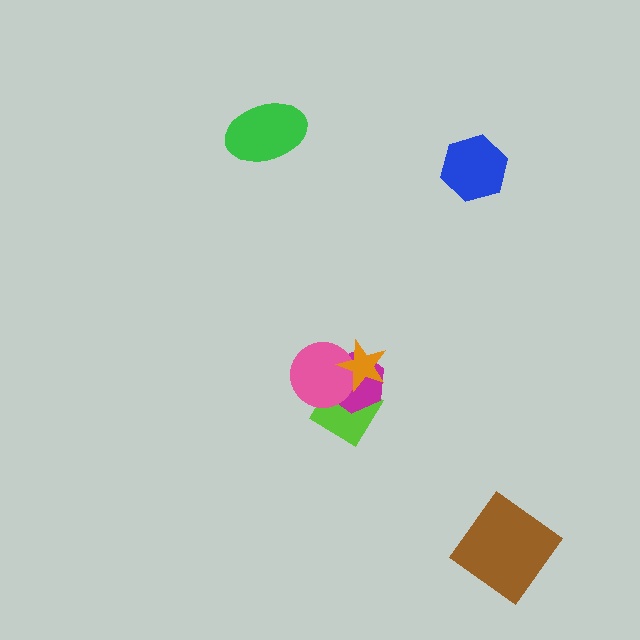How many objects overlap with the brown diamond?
0 objects overlap with the brown diamond.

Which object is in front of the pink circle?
The orange star is in front of the pink circle.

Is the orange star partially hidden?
No, no other shape covers it.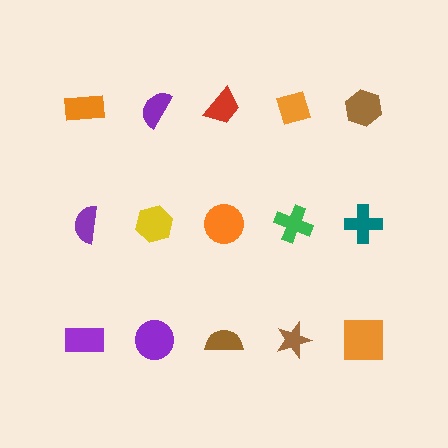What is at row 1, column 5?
A brown hexagon.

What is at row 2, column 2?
A yellow hexagon.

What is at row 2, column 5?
A teal cross.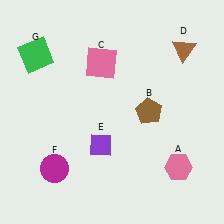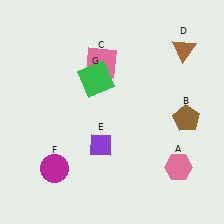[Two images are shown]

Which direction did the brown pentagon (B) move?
The brown pentagon (B) moved right.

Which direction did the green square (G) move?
The green square (G) moved right.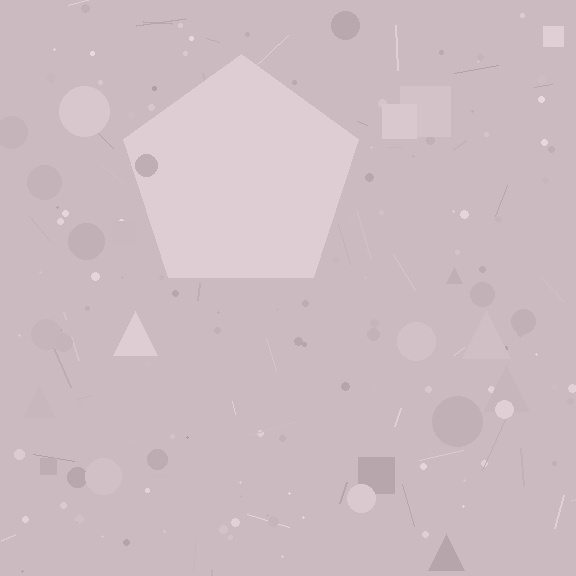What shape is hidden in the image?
A pentagon is hidden in the image.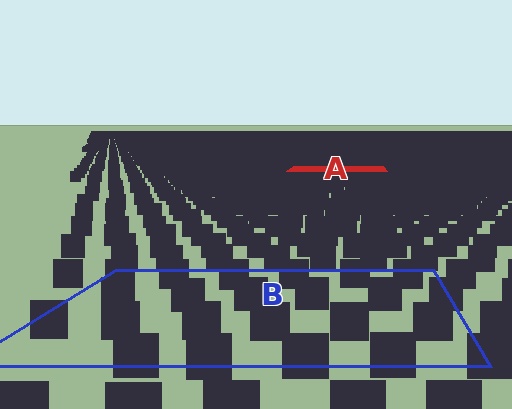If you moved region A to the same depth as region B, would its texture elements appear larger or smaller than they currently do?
They would appear larger. At a closer depth, the same texture elements are projected at a bigger on-screen size.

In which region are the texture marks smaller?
The texture marks are smaller in region A, because it is farther away.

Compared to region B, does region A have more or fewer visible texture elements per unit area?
Region A has more texture elements per unit area — they are packed more densely because it is farther away.